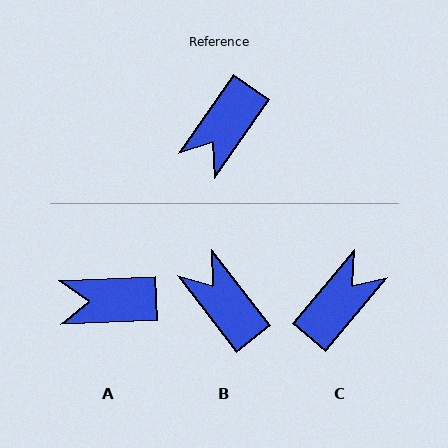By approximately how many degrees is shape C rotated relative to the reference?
Approximately 175 degrees counter-clockwise.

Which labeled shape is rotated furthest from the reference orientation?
C, about 175 degrees away.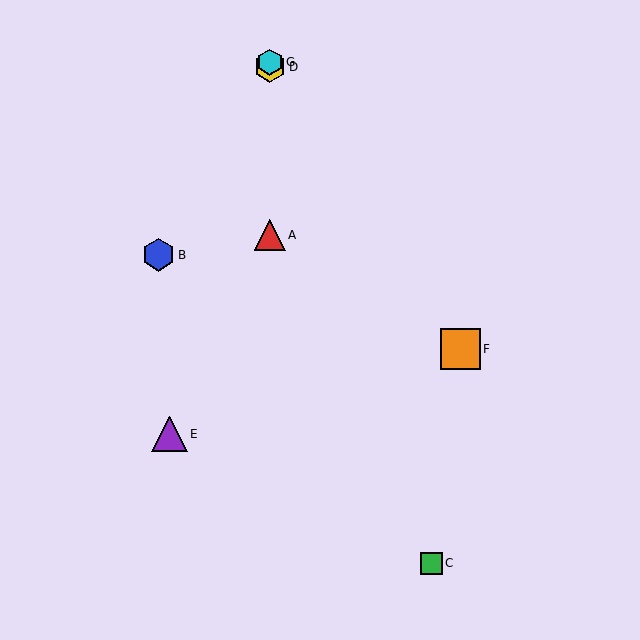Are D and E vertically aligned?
No, D is at x≈270 and E is at x≈170.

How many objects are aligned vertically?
3 objects (A, D, G) are aligned vertically.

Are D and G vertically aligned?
Yes, both are at x≈270.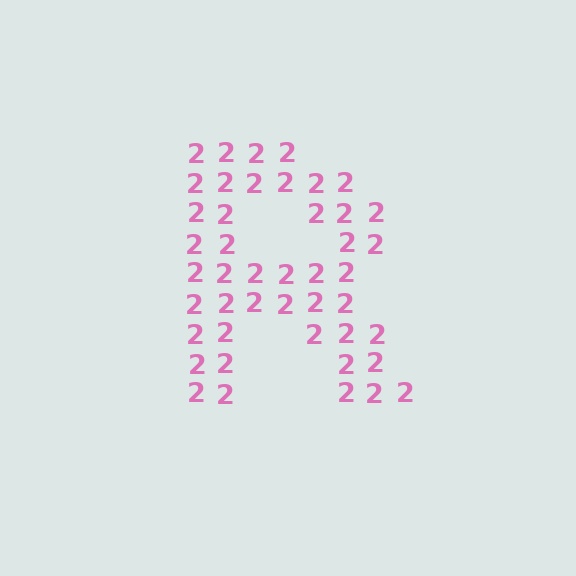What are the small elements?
The small elements are digit 2's.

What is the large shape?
The large shape is the letter R.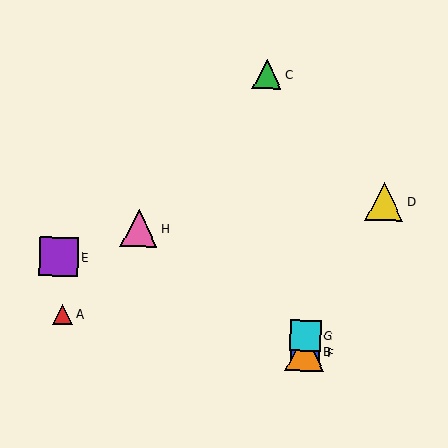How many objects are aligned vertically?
3 objects (B, F, G) are aligned vertically.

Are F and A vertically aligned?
No, F is at x≈305 and A is at x≈63.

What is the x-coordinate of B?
Object B is at x≈305.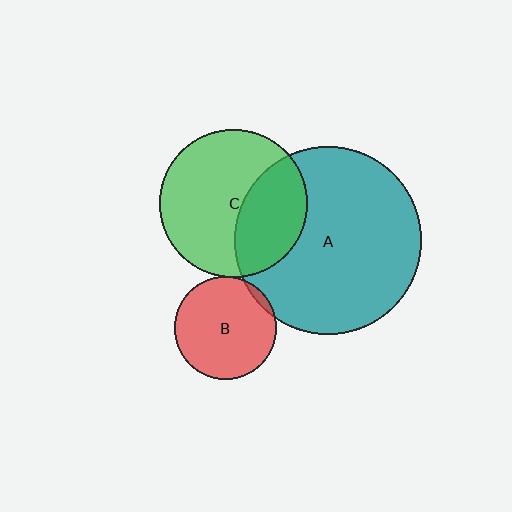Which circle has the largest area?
Circle A (teal).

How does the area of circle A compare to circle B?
Approximately 3.3 times.